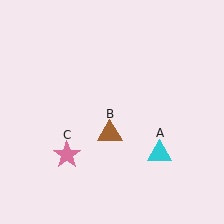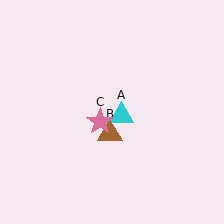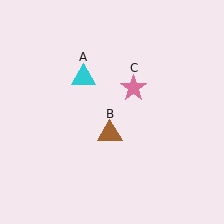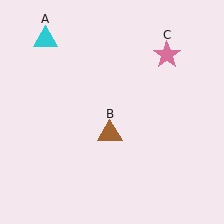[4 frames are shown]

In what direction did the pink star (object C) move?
The pink star (object C) moved up and to the right.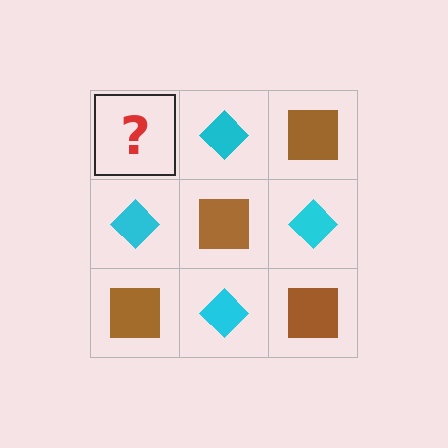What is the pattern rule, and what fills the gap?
The rule is that it alternates brown square and cyan diamond in a checkerboard pattern. The gap should be filled with a brown square.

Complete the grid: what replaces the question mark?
The question mark should be replaced with a brown square.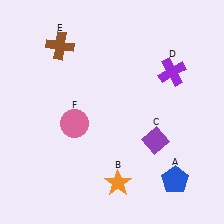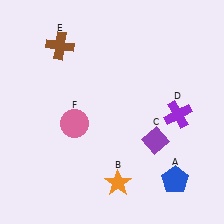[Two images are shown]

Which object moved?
The purple cross (D) moved down.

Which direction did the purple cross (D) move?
The purple cross (D) moved down.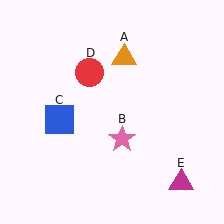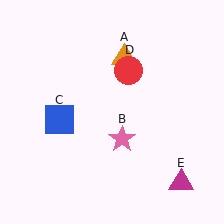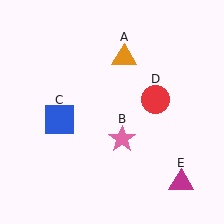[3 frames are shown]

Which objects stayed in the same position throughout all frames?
Orange triangle (object A) and pink star (object B) and blue square (object C) and magenta triangle (object E) remained stationary.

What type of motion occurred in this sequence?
The red circle (object D) rotated clockwise around the center of the scene.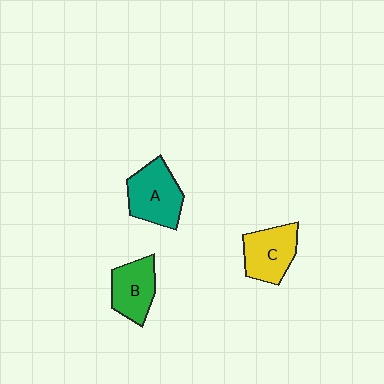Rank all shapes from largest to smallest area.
From largest to smallest: A (teal), C (yellow), B (green).